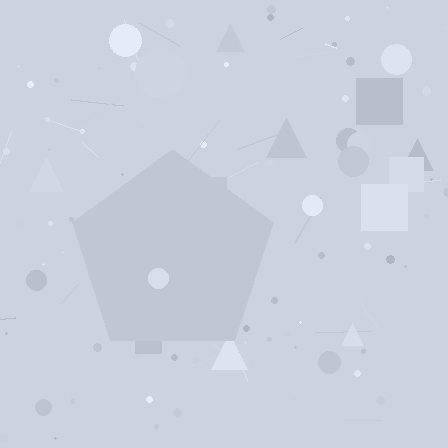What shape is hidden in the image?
A pentagon is hidden in the image.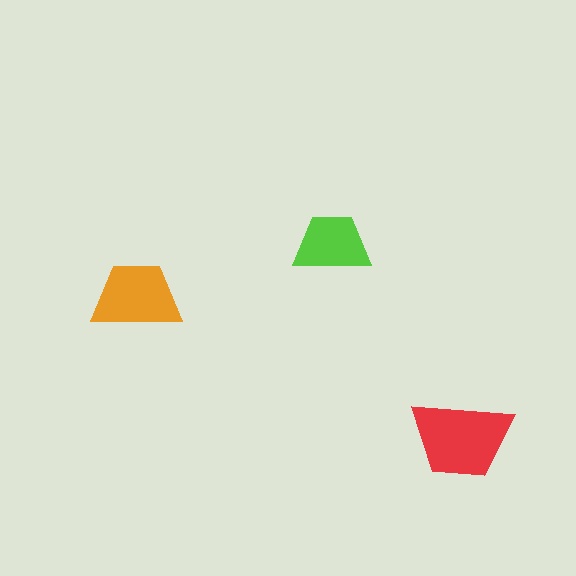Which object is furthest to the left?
The orange trapezoid is leftmost.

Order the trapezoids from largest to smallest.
the red one, the orange one, the lime one.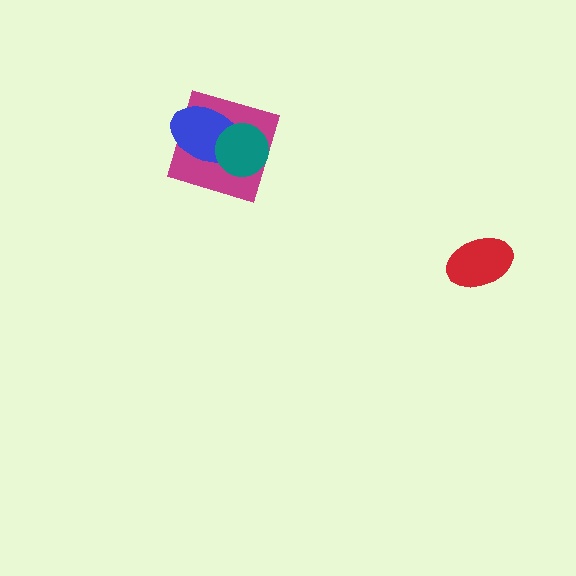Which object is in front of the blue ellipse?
The teal circle is in front of the blue ellipse.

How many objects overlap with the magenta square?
2 objects overlap with the magenta square.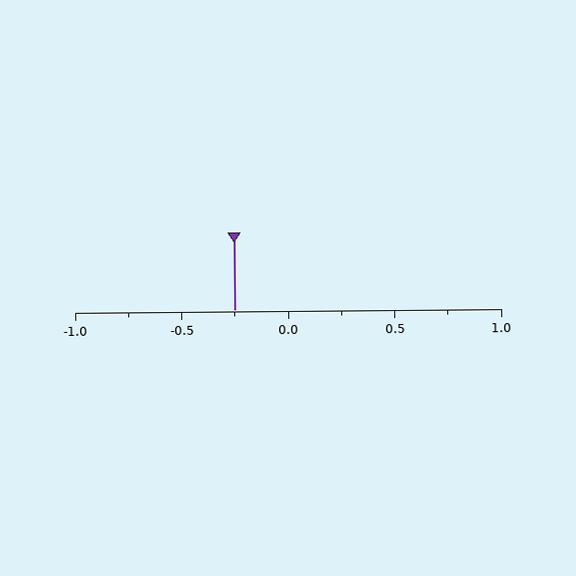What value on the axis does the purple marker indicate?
The marker indicates approximately -0.25.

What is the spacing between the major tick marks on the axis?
The major ticks are spaced 0.5 apart.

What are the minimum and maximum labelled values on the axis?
The axis runs from -1.0 to 1.0.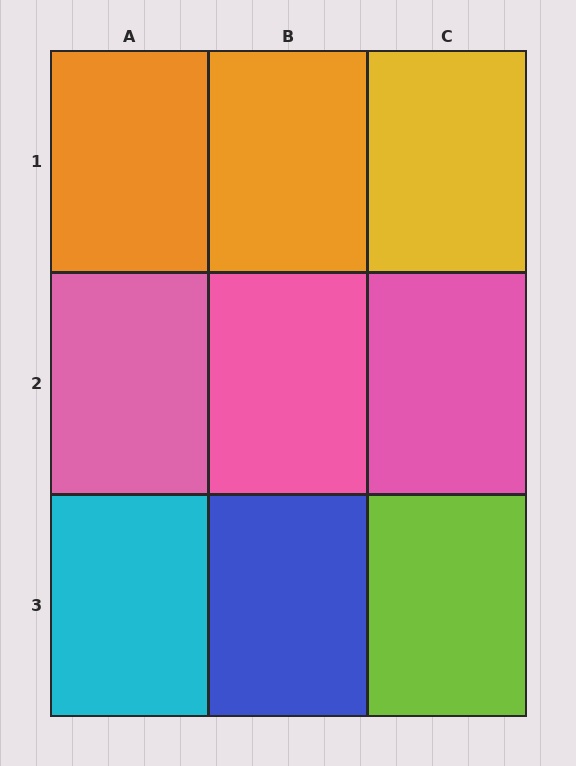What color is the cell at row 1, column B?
Orange.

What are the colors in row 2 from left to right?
Pink, pink, pink.